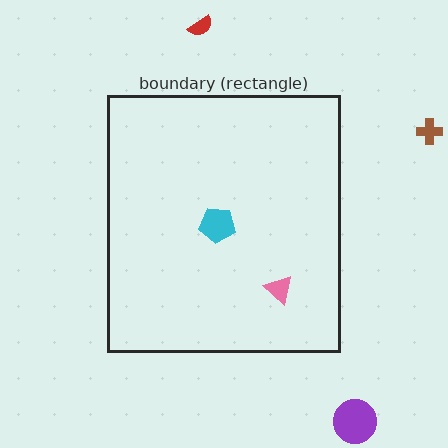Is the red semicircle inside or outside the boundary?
Outside.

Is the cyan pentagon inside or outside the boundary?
Inside.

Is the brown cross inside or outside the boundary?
Outside.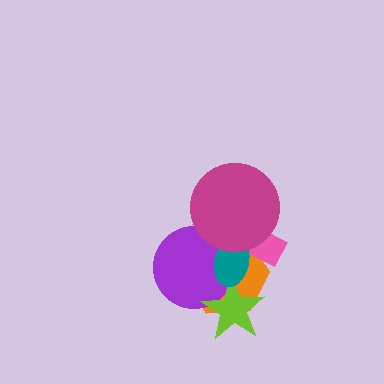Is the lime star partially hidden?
Yes, it is partially covered by another shape.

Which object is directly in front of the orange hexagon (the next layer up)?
The pink cross is directly in front of the orange hexagon.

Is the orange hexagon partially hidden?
Yes, it is partially covered by another shape.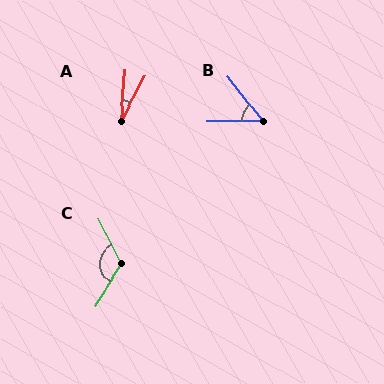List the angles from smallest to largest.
A (23°), B (53°), C (120°).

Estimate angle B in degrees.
Approximately 53 degrees.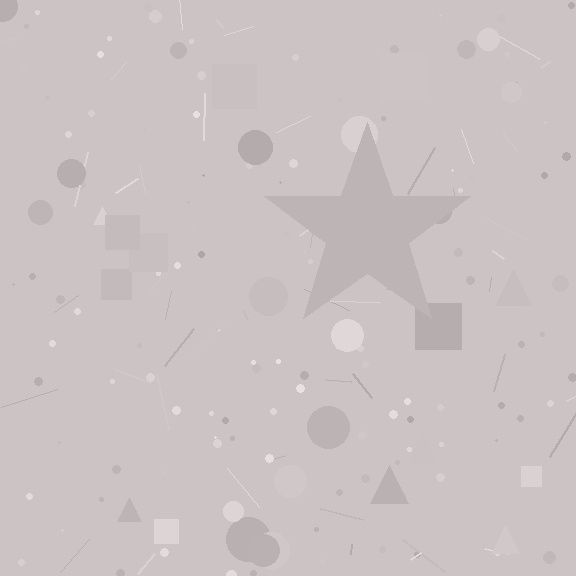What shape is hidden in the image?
A star is hidden in the image.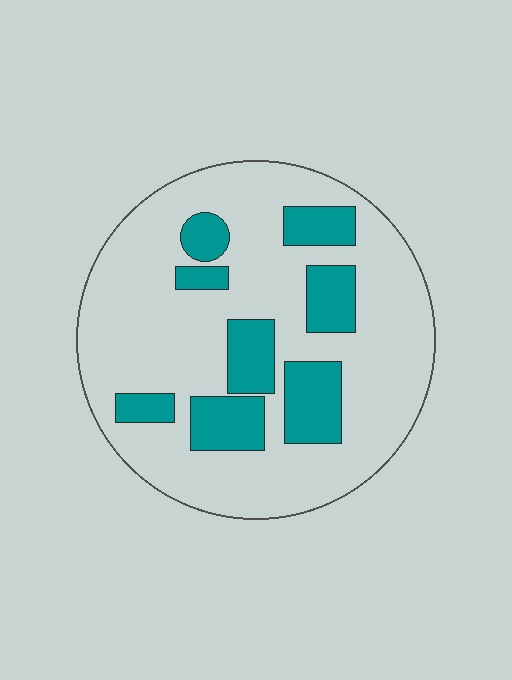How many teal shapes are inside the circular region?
8.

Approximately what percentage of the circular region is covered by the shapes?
Approximately 25%.